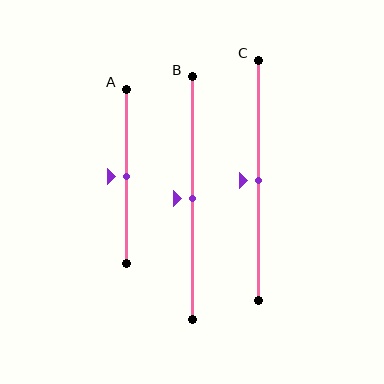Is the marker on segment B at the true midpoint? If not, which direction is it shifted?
Yes, the marker on segment B is at the true midpoint.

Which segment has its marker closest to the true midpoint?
Segment A has its marker closest to the true midpoint.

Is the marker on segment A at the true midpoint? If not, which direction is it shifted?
Yes, the marker on segment A is at the true midpoint.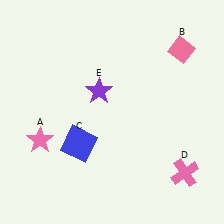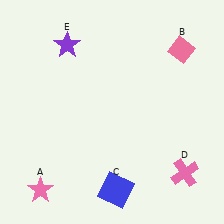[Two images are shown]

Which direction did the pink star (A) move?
The pink star (A) moved down.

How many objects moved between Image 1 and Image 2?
3 objects moved between the two images.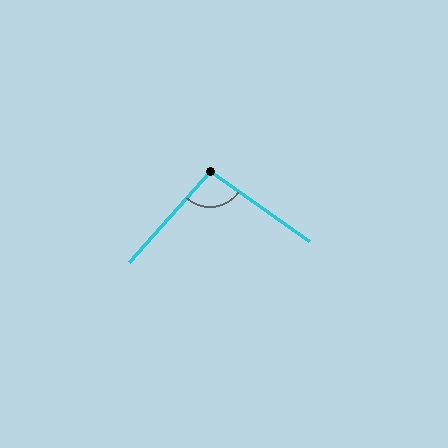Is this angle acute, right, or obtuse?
It is obtuse.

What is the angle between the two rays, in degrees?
Approximately 97 degrees.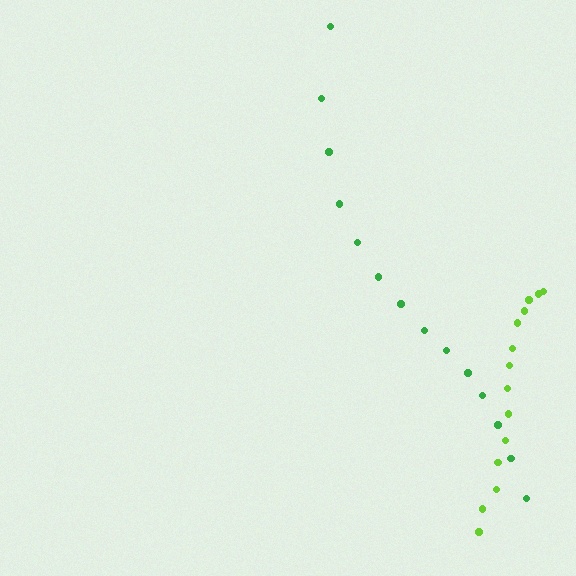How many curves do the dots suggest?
There are 2 distinct paths.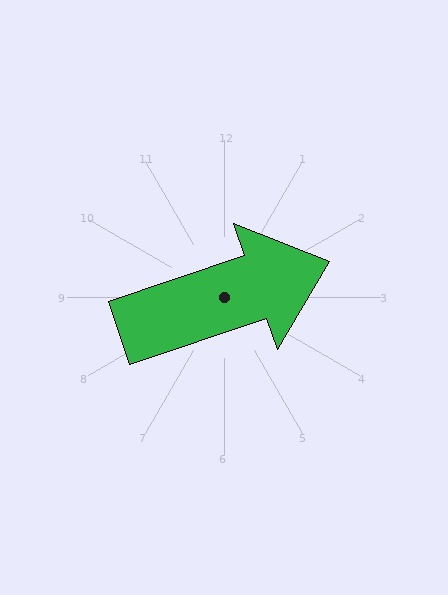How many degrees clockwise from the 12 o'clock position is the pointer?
Approximately 71 degrees.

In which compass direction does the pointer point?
East.